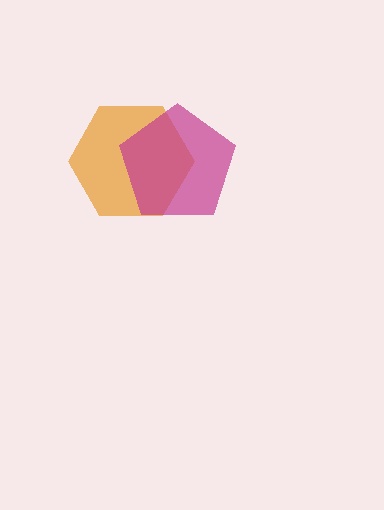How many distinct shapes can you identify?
There are 2 distinct shapes: an orange hexagon, a magenta pentagon.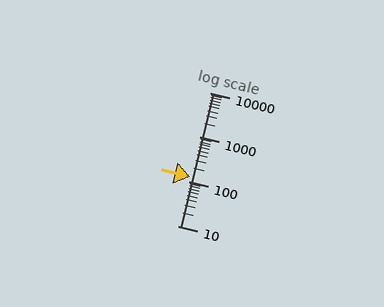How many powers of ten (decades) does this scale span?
The scale spans 3 decades, from 10 to 10000.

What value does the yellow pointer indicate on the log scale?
The pointer indicates approximately 130.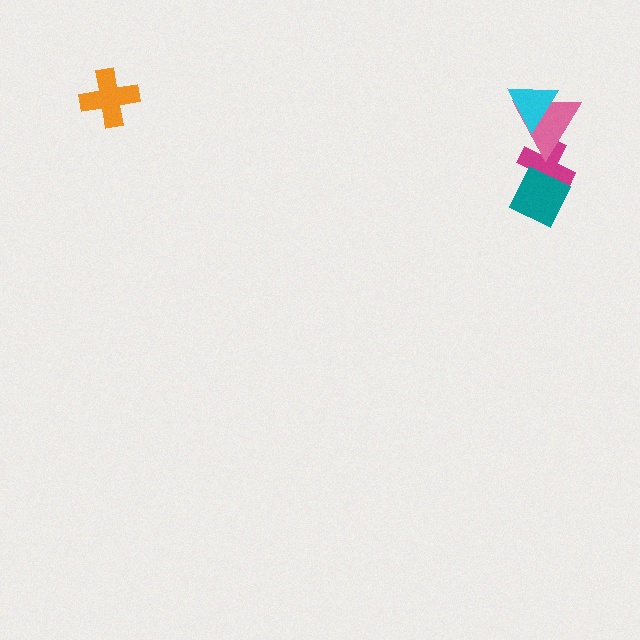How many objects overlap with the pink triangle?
2 objects overlap with the pink triangle.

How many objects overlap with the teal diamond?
1 object overlaps with the teal diamond.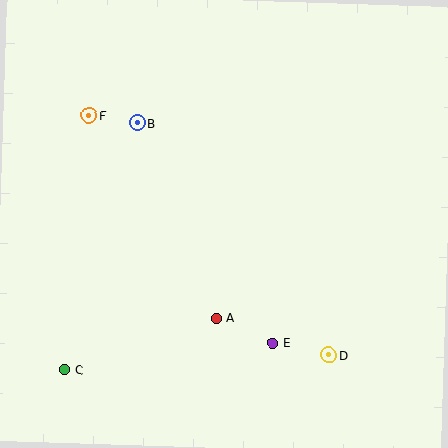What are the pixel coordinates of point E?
Point E is at (273, 343).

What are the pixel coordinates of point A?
Point A is at (216, 318).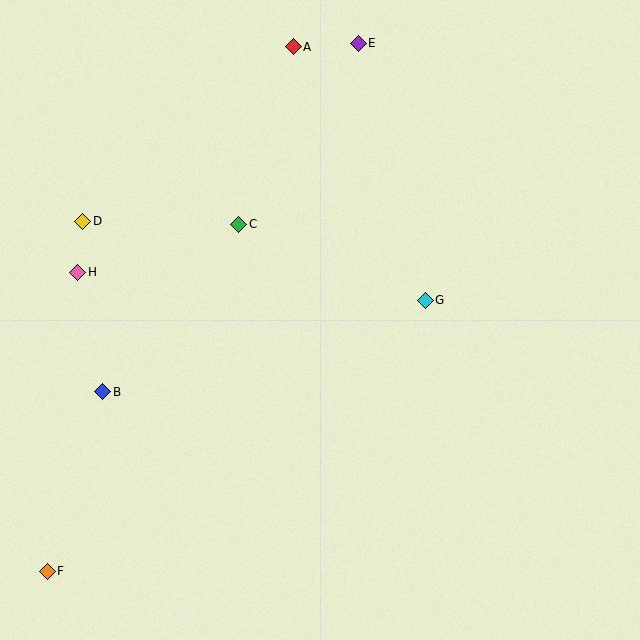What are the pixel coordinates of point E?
Point E is at (358, 43).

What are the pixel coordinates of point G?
Point G is at (425, 300).